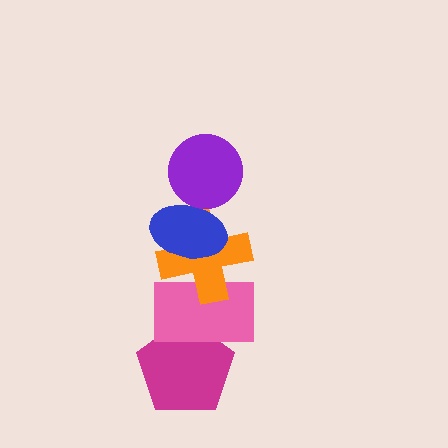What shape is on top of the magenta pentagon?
The pink rectangle is on top of the magenta pentagon.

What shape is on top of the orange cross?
The blue ellipse is on top of the orange cross.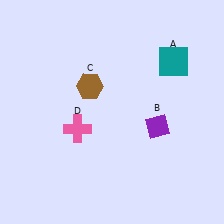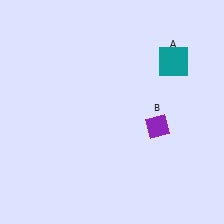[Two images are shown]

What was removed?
The brown hexagon (C), the pink cross (D) were removed in Image 2.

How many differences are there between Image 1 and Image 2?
There are 2 differences between the two images.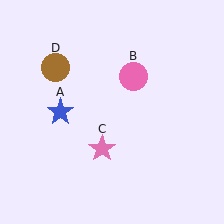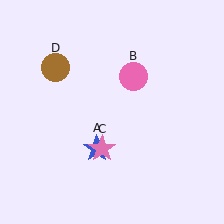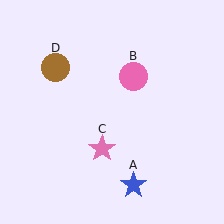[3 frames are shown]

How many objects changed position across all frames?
1 object changed position: blue star (object A).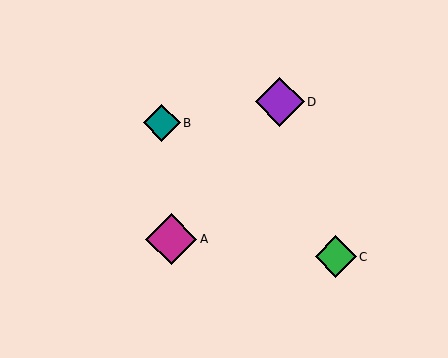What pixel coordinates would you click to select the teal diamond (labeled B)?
Click at (162, 123) to select the teal diamond B.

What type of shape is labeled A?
Shape A is a magenta diamond.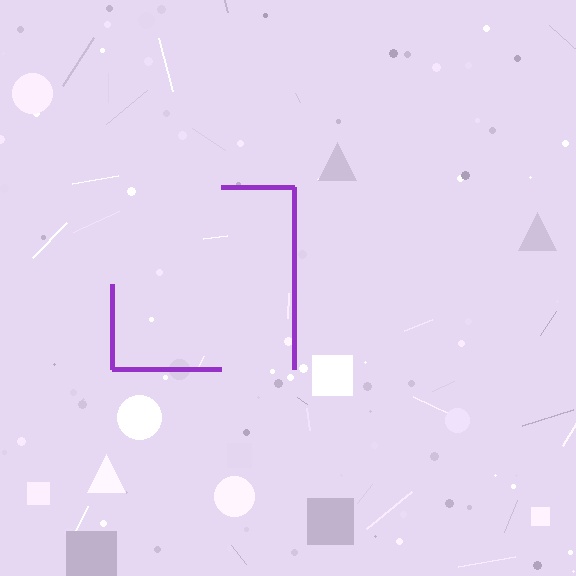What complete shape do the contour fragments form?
The contour fragments form a square.